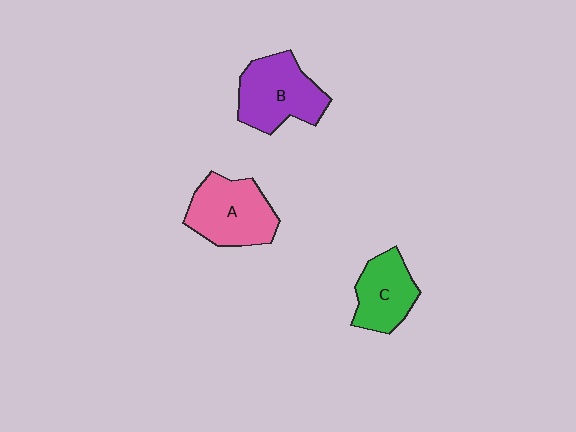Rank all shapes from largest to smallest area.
From largest to smallest: B (purple), A (pink), C (green).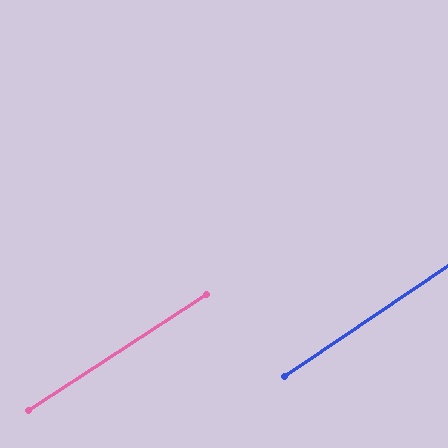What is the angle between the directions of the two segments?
Approximately 1 degree.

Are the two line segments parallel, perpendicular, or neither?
Parallel — their directions differ by only 1.0°.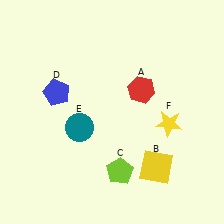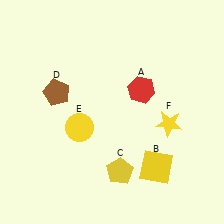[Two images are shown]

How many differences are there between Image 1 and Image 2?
There are 3 differences between the two images.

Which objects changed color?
C changed from lime to yellow. D changed from blue to brown. E changed from teal to yellow.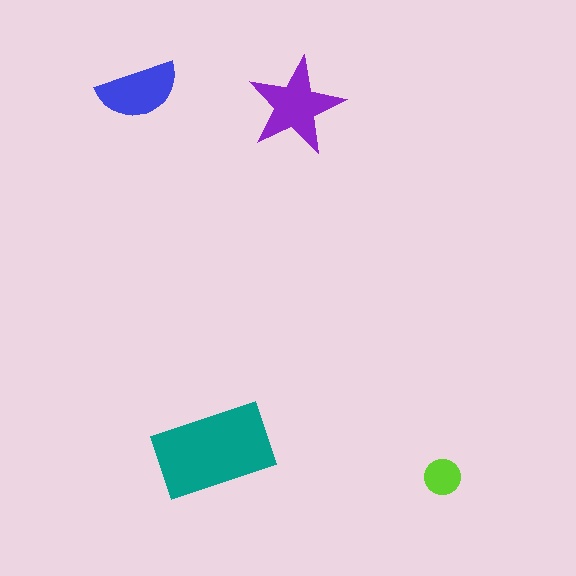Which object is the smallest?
The lime circle.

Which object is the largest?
The teal rectangle.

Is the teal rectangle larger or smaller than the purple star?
Larger.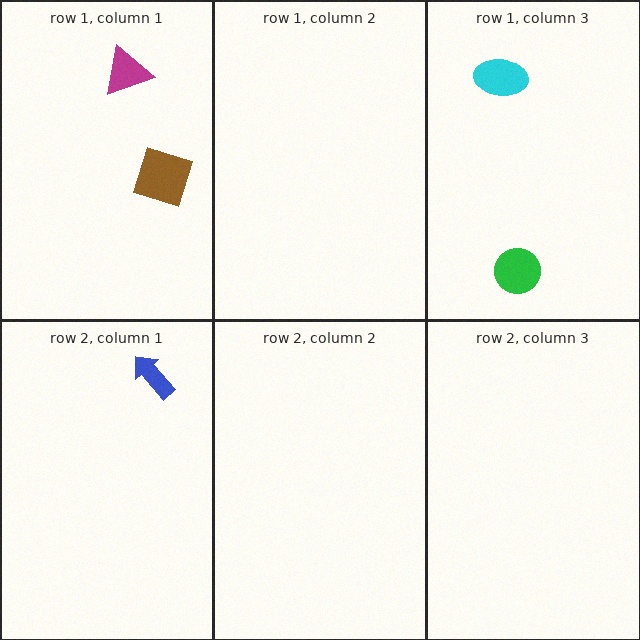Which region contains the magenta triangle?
The row 1, column 1 region.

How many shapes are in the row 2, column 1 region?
1.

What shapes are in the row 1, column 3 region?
The cyan ellipse, the green circle.